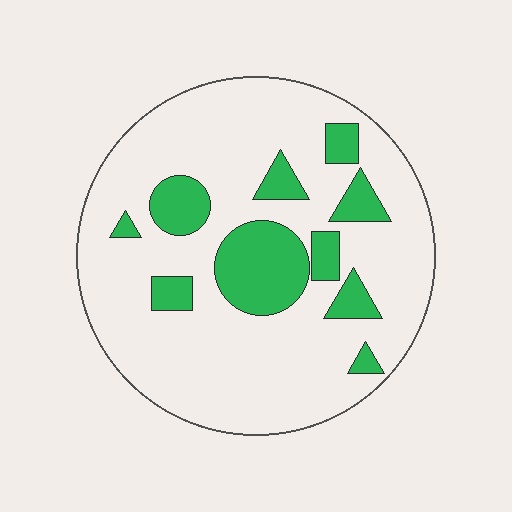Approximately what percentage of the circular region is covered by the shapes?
Approximately 20%.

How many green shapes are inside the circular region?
10.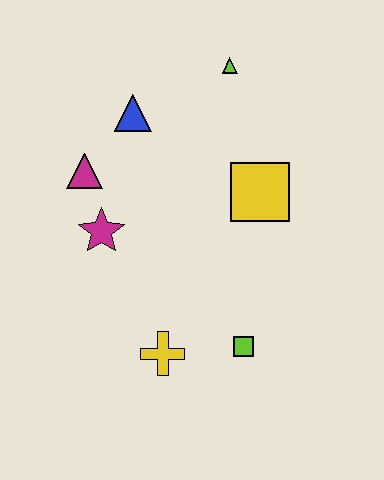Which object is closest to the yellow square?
The lime triangle is closest to the yellow square.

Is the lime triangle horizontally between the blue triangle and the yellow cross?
No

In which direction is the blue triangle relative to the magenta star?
The blue triangle is above the magenta star.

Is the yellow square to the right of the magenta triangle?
Yes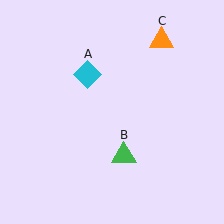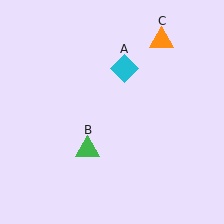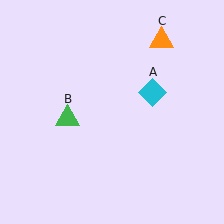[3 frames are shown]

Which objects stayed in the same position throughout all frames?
Orange triangle (object C) remained stationary.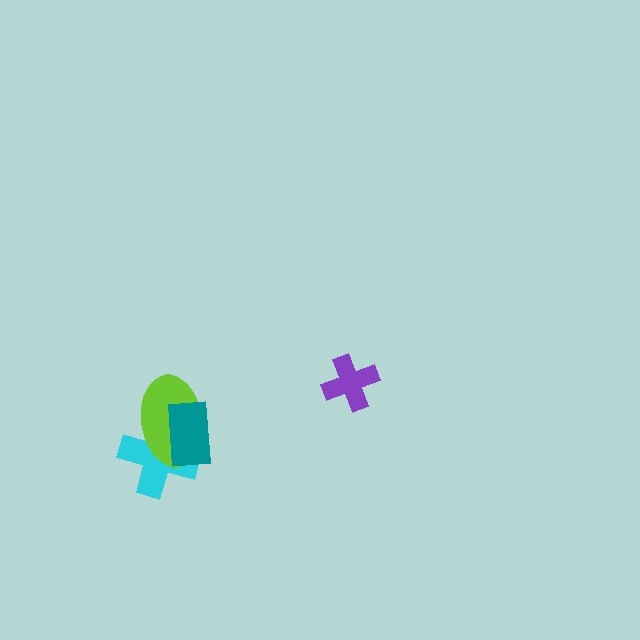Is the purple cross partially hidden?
No, no other shape covers it.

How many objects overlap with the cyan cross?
2 objects overlap with the cyan cross.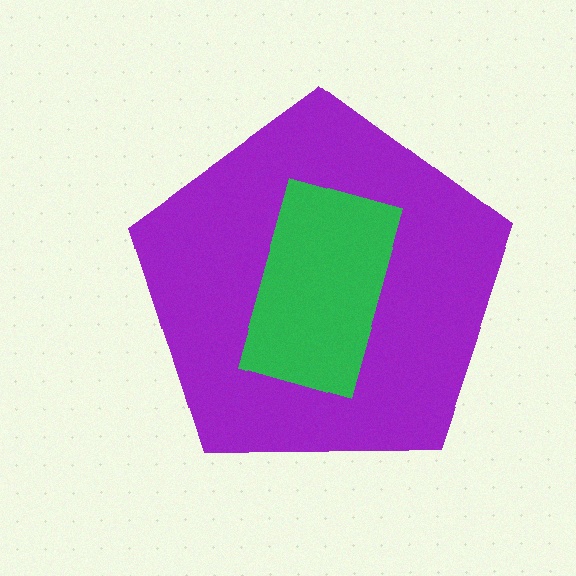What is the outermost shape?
The purple pentagon.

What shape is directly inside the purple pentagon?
The green rectangle.